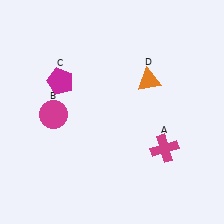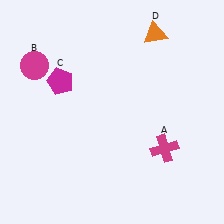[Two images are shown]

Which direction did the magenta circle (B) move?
The magenta circle (B) moved up.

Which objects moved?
The objects that moved are: the magenta circle (B), the orange triangle (D).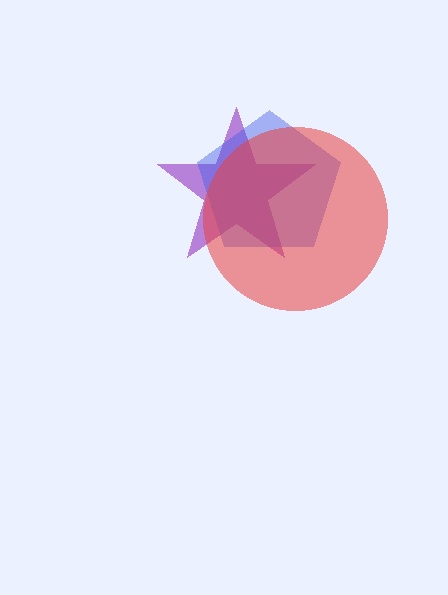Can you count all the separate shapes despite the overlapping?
Yes, there are 3 separate shapes.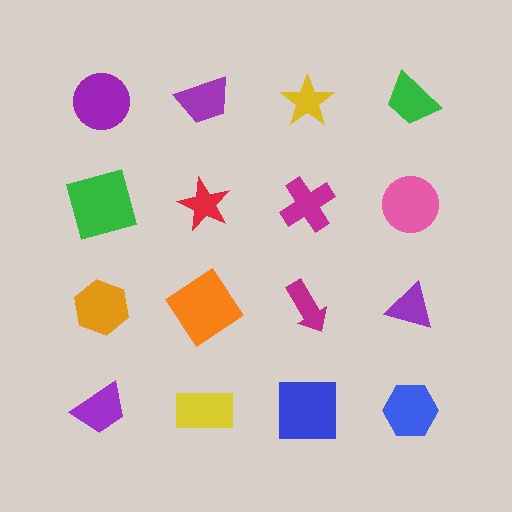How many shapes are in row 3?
4 shapes.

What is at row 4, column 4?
A blue hexagon.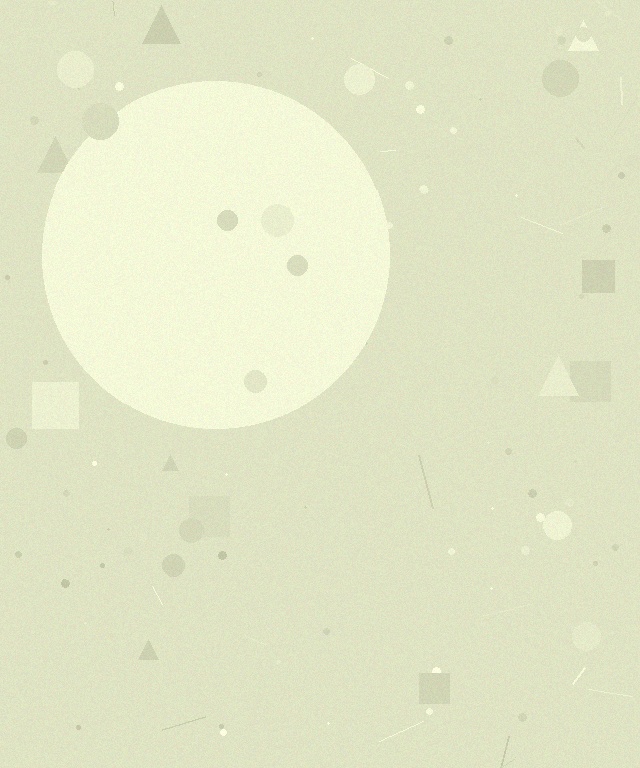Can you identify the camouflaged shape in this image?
The camouflaged shape is a circle.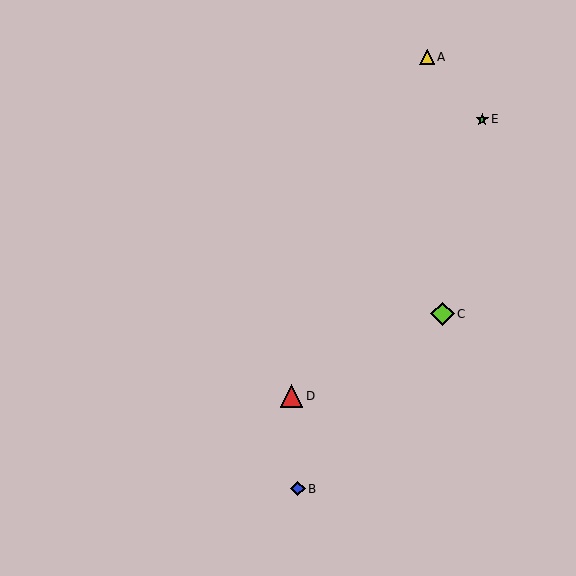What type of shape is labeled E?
Shape E is a green star.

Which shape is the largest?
The lime diamond (labeled C) is the largest.